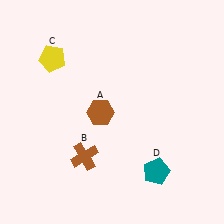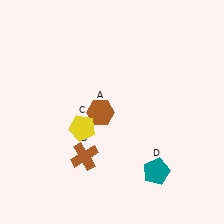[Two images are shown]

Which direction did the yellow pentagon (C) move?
The yellow pentagon (C) moved down.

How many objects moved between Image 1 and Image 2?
1 object moved between the two images.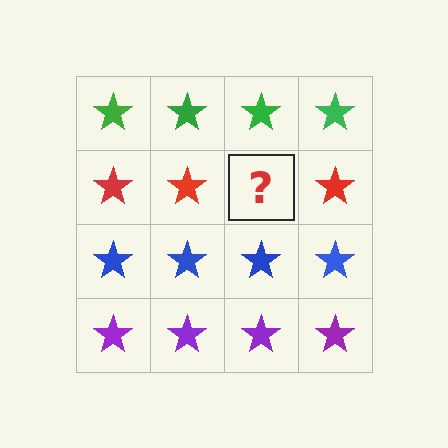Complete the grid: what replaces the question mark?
The question mark should be replaced with a red star.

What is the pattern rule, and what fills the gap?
The rule is that each row has a consistent color. The gap should be filled with a red star.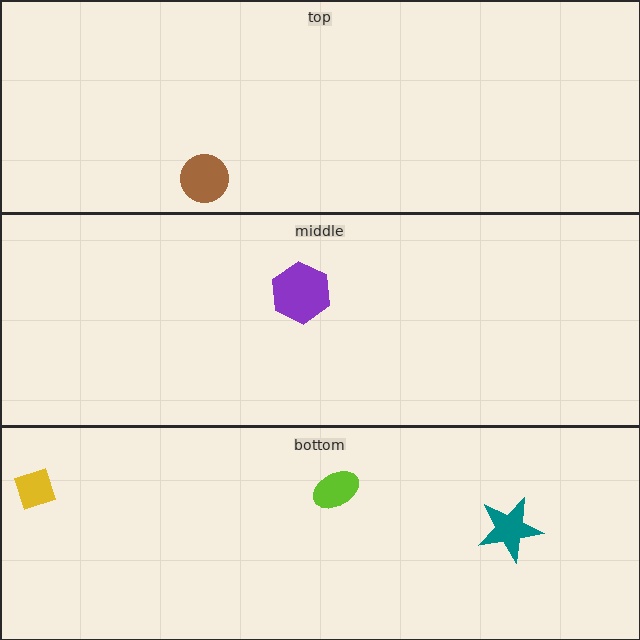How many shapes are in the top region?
1.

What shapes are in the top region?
The brown circle.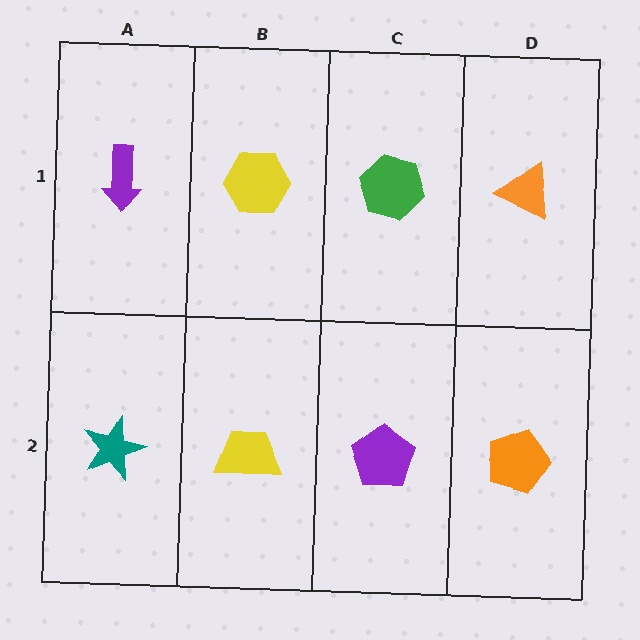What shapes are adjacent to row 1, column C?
A purple pentagon (row 2, column C), a yellow hexagon (row 1, column B), an orange triangle (row 1, column D).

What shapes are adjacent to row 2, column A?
A purple arrow (row 1, column A), a yellow trapezoid (row 2, column B).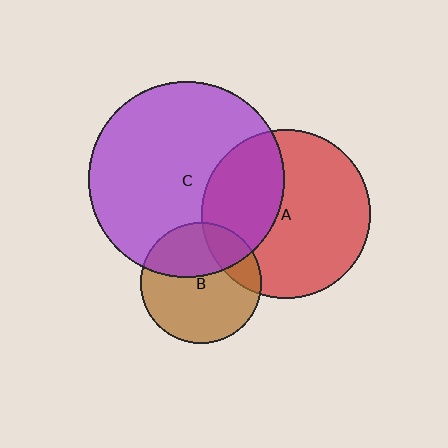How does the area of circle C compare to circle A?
Approximately 1.3 times.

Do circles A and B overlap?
Yes.